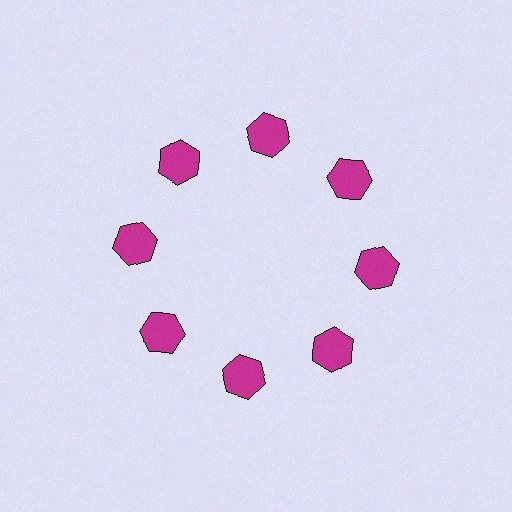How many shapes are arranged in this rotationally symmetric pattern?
There are 8 shapes, arranged in 8 groups of 1.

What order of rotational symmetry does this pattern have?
This pattern has 8-fold rotational symmetry.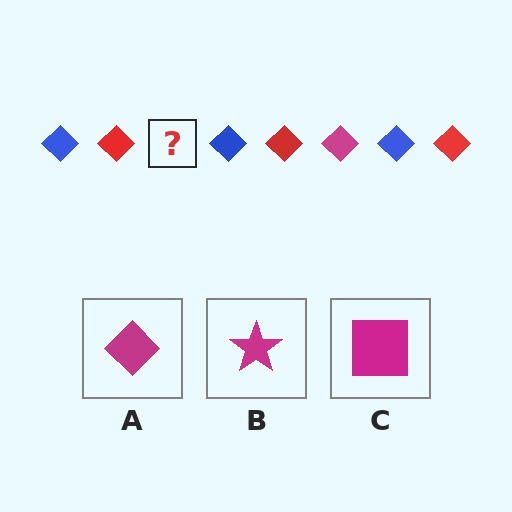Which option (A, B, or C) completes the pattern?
A.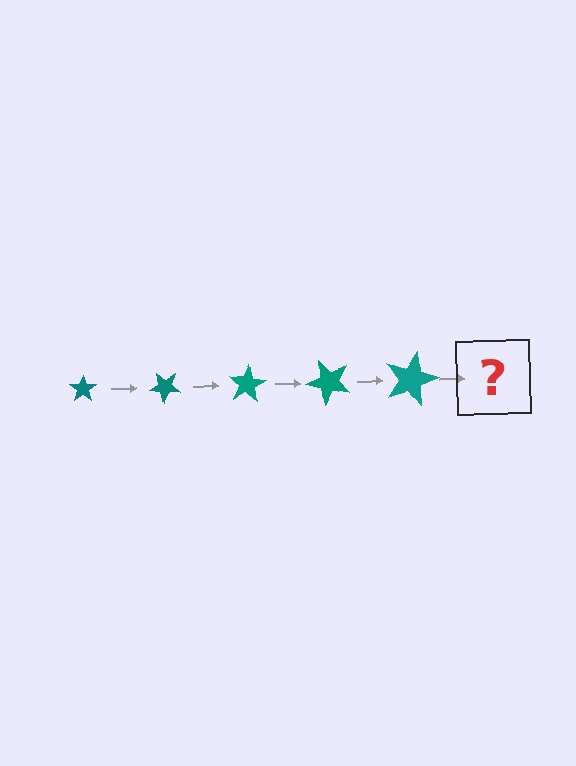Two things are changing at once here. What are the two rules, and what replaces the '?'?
The two rules are that the star grows larger each step and it rotates 40 degrees each step. The '?' should be a star, larger than the previous one and rotated 200 degrees from the start.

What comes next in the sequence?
The next element should be a star, larger than the previous one and rotated 200 degrees from the start.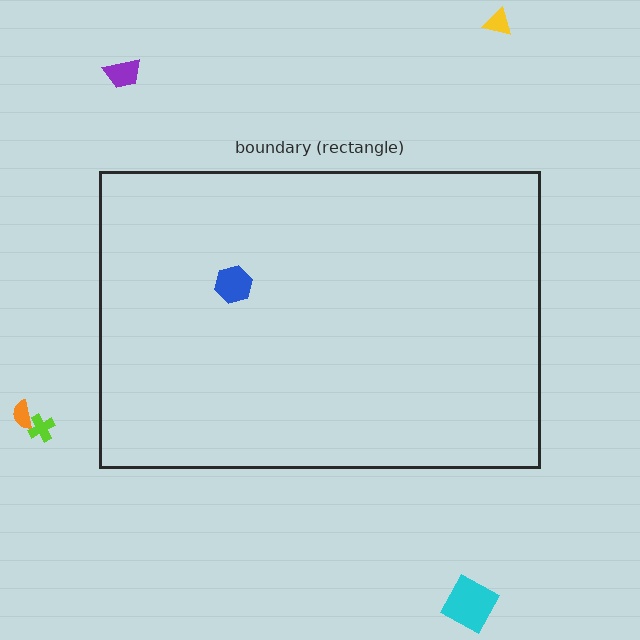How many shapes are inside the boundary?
1 inside, 5 outside.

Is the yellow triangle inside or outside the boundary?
Outside.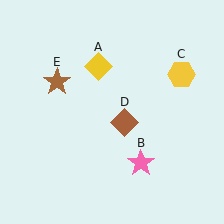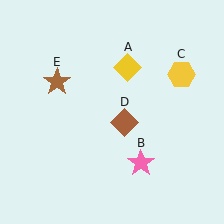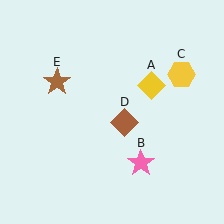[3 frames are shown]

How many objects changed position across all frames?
1 object changed position: yellow diamond (object A).